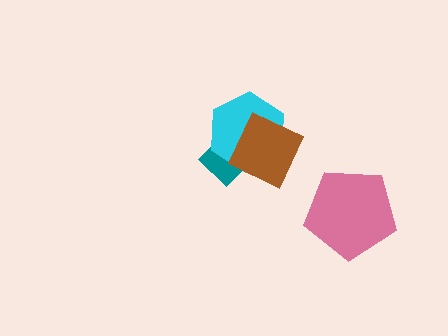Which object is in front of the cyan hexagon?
The brown square is in front of the cyan hexagon.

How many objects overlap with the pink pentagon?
0 objects overlap with the pink pentagon.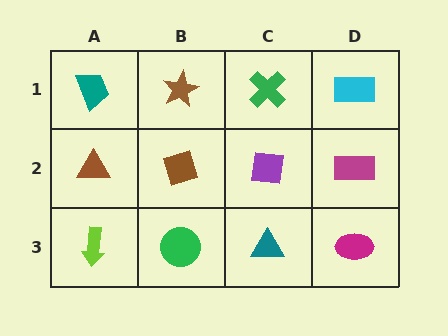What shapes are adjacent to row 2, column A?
A teal trapezoid (row 1, column A), a lime arrow (row 3, column A), a brown diamond (row 2, column B).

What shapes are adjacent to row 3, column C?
A purple square (row 2, column C), a green circle (row 3, column B), a magenta ellipse (row 3, column D).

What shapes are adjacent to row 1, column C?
A purple square (row 2, column C), a brown star (row 1, column B), a cyan rectangle (row 1, column D).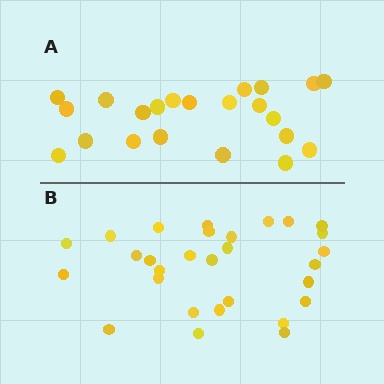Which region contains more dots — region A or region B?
Region B (the bottom region) has more dots.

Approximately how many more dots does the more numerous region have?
Region B has roughly 8 or so more dots than region A.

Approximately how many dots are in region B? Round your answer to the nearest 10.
About 30 dots. (The exact count is 29, which rounds to 30.)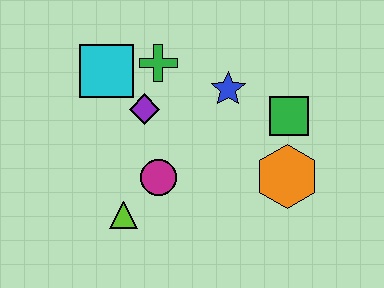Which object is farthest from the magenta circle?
The green square is farthest from the magenta circle.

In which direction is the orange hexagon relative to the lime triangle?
The orange hexagon is to the right of the lime triangle.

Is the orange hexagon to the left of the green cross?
No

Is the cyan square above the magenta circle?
Yes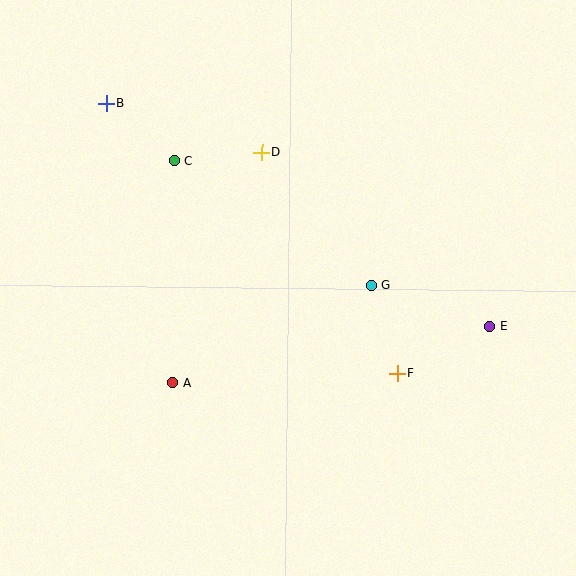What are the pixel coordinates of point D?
Point D is at (262, 152).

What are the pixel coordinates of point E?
Point E is at (489, 326).